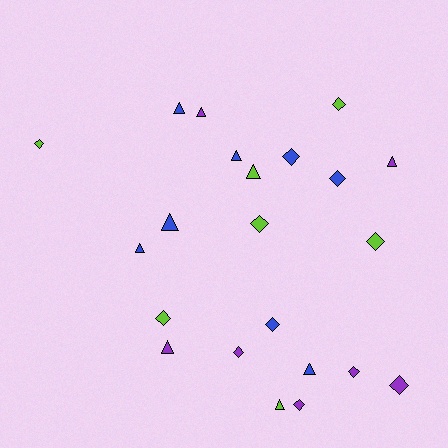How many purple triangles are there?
There are 3 purple triangles.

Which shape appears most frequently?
Diamond, with 12 objects.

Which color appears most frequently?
Blue, with 8 objects.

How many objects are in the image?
There are 22 objects.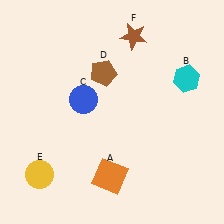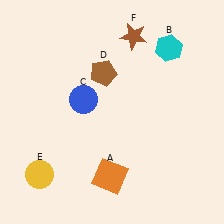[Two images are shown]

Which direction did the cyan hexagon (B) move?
The cyan hexagon (B) moved up.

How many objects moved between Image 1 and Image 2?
1 object moved between the two images.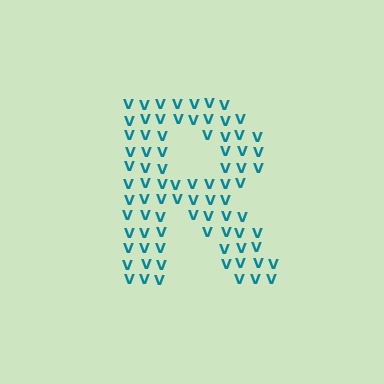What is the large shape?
The large shape is the letter R.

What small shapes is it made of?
It is made of small letter V's.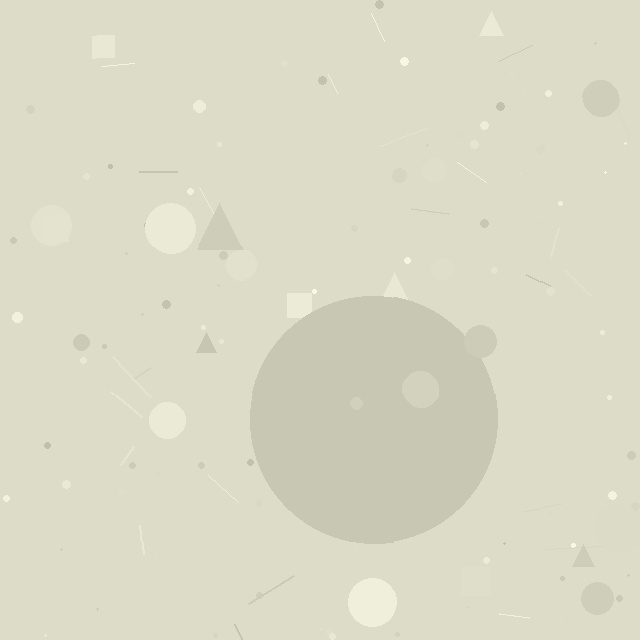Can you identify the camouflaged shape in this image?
The camouflaged shape is a circle.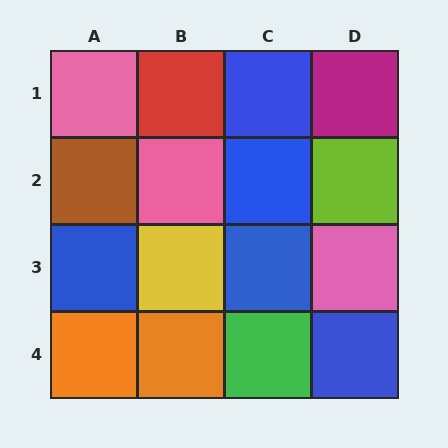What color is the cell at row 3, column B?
Yellow.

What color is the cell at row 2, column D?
Lime.